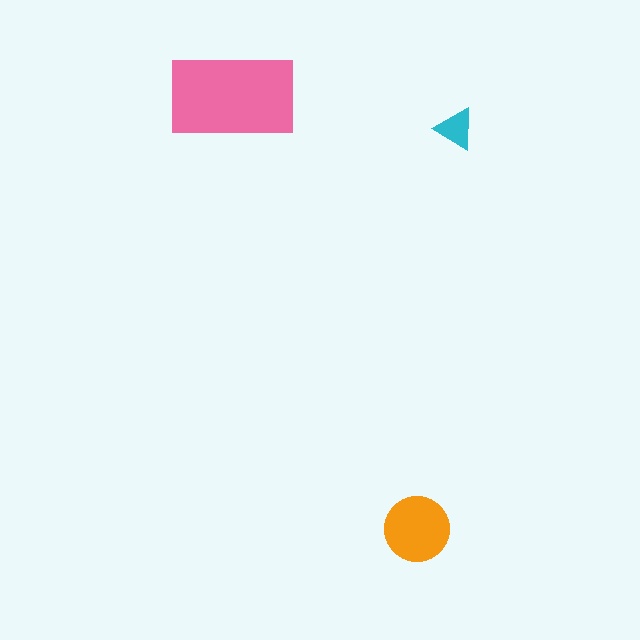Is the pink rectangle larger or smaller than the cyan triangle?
Larger.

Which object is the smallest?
The cyan triangle.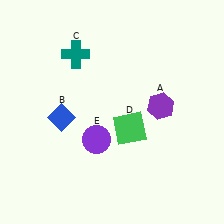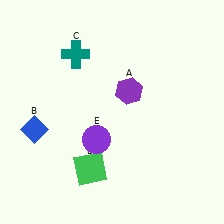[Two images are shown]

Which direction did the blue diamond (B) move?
The blue diamond (B) moved left.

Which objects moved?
The objects that moved are: the purple hexagon (A), the blue diamond (B), the green square (D).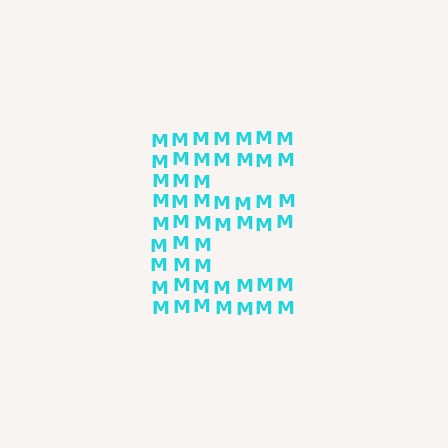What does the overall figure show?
The overall figure shows the letter E.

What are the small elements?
The small elements are letter M's.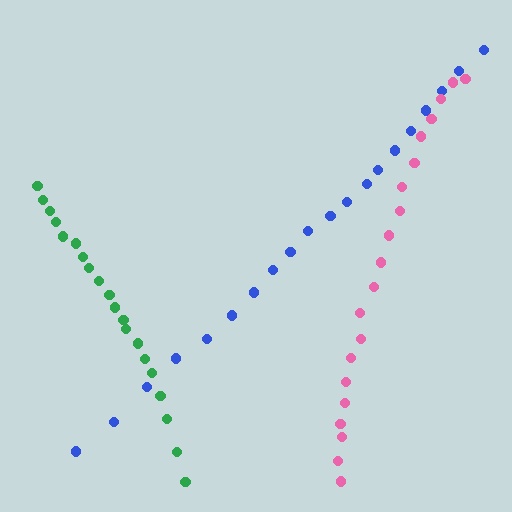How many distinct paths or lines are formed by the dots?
There are 3 distinct paths.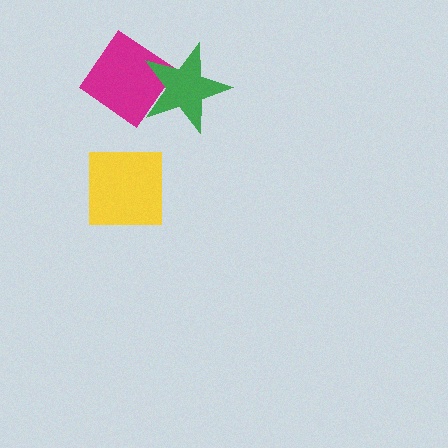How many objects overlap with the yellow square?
0 objects overlap with the yellow square.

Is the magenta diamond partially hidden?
Yes, it is partially covered by another shape.